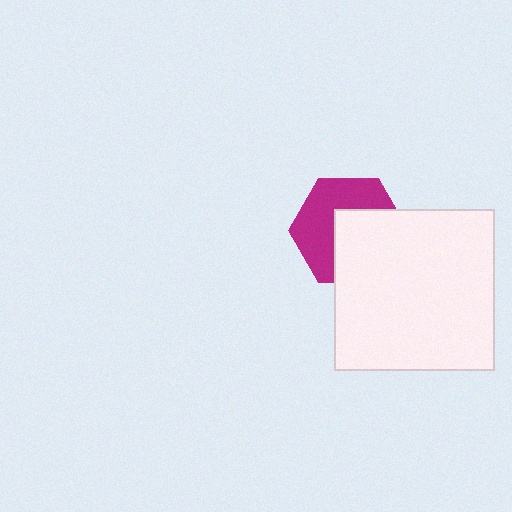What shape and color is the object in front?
The object in front is a white square.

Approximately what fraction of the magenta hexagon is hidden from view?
Roughly 49% of the magenta hexagon is hidden behind the white square.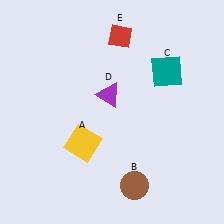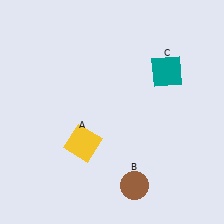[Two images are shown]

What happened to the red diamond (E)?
The red diamond (E) was removed in Image 2. It was in the top-right area of Image 1.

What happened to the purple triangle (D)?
The purple triangle (D) was removed in Image 2. It was in the top-left area of Image 1.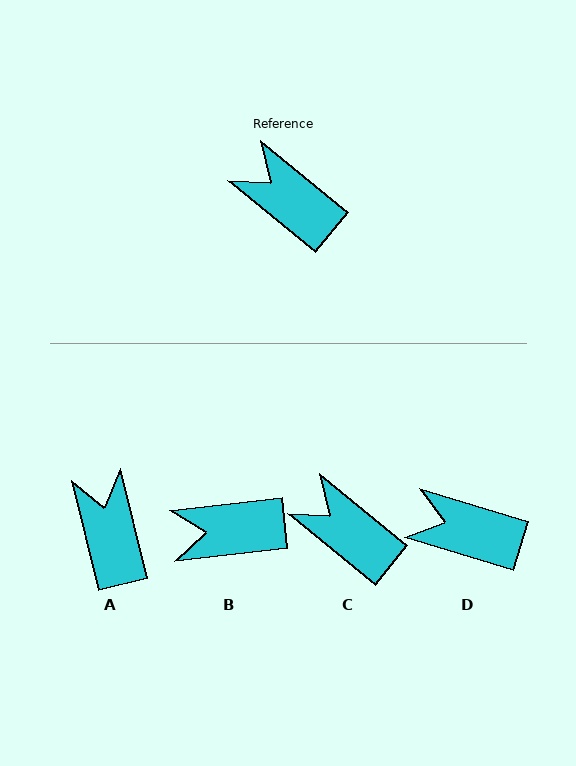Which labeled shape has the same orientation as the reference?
C.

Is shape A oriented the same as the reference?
No, it is off by about 37 degrees.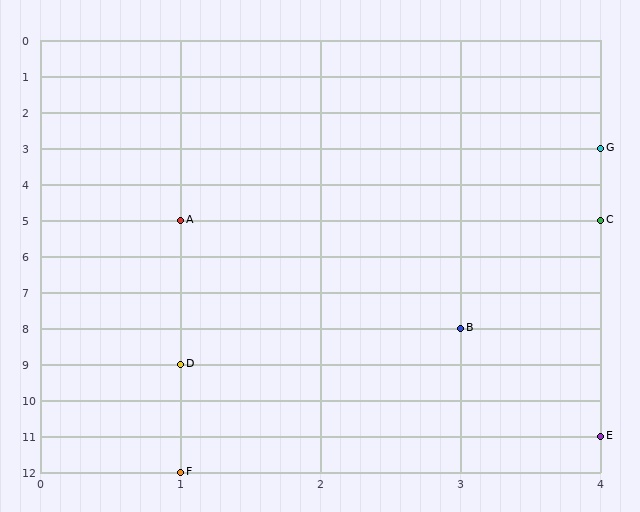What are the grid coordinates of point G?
Point G is at grid coordinates (4, 3).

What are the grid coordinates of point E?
Point E is at grid coordinates (4, 11).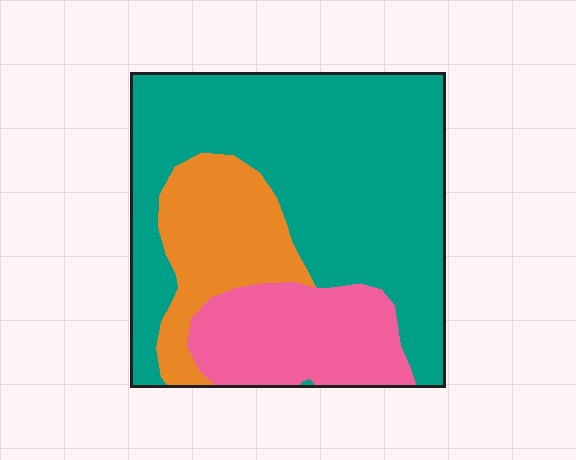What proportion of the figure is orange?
Orange takes up about one fifth (1/5) of the figure.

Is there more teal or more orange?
Teal.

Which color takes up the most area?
Teal, at roughly 60%.